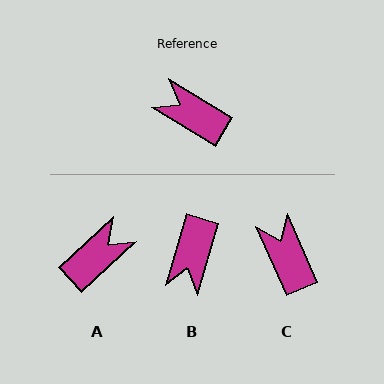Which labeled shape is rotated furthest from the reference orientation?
B, about 105 degrees away.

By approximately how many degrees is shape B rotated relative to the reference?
Approximately 105 degrees counter-clockwise.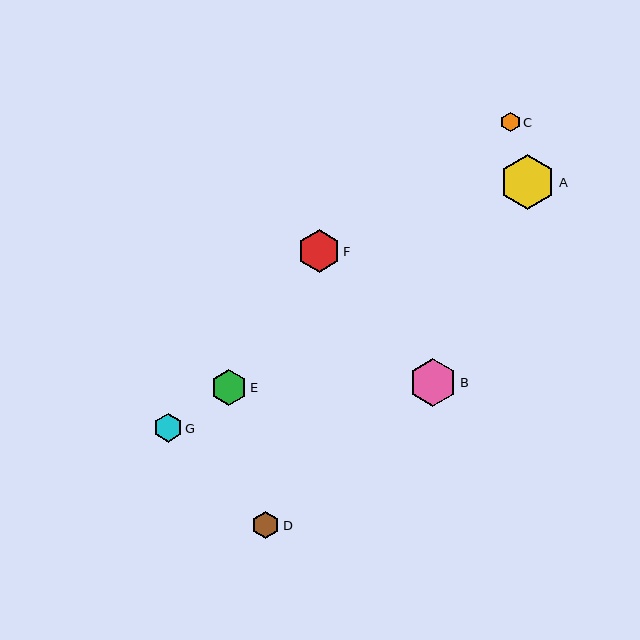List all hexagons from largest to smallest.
From largest to smallest: A, B, F, E, G, D, C.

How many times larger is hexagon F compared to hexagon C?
Hexagon F is approximately 2.1 times the size of hexagon C.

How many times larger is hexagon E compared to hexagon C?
Hexagon E is approximately 1.8 times the size of hexagon C.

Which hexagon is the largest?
Hexagon A is the largest with a size of approximately 55 pixels.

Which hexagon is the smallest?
Hexagon C is the smallest with a size of approximately 20 pixels.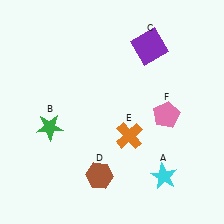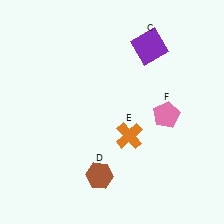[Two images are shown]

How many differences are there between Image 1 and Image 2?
There are 2 differences between the two images.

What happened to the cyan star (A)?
The cyan star (A) was removed in Image 2. It was in the bottom-right area of Image 1.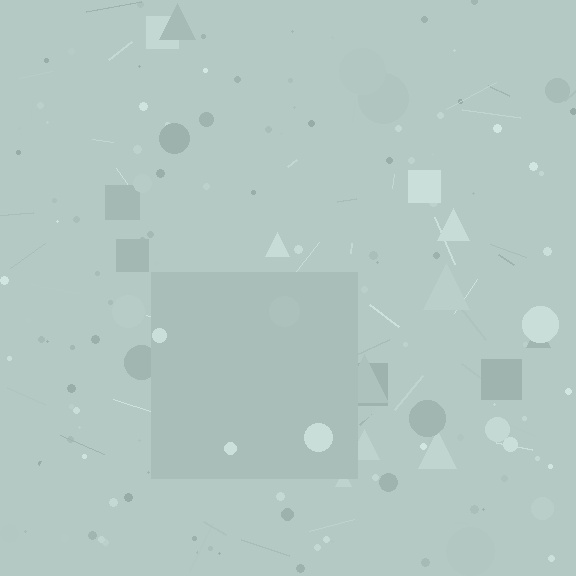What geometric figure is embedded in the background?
A square is embedded in the background.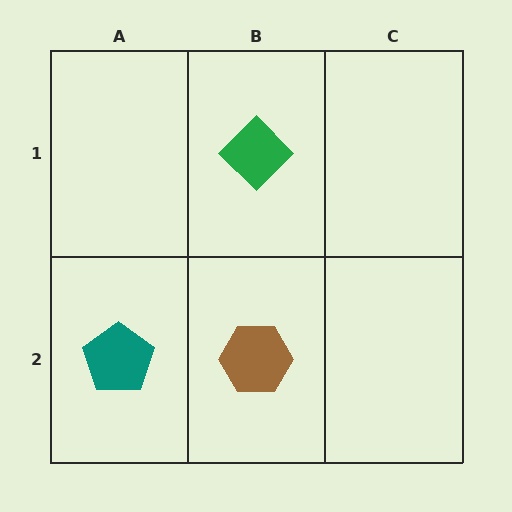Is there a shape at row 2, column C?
No, that cell is empty.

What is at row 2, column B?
A brown hexagon.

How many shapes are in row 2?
2 shapes.